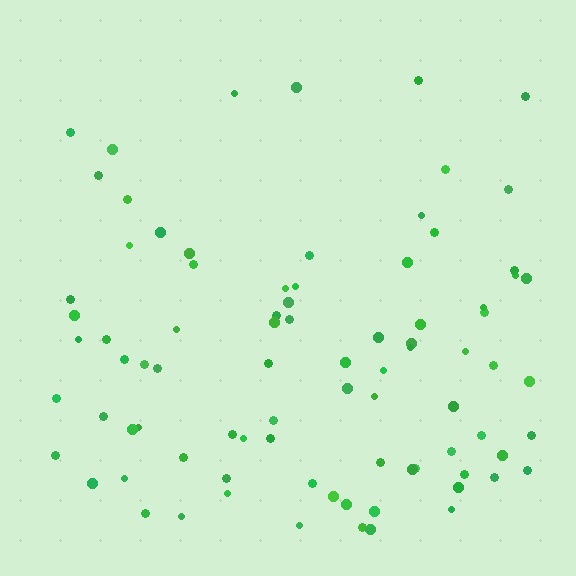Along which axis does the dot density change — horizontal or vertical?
Vertical.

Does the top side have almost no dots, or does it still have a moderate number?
Still a moderate number, just noticeably fewer than the bottom.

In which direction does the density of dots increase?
From top to bottom, with the bottom side densest.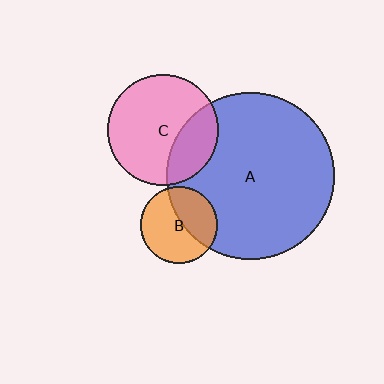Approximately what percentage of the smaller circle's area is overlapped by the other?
Approximately 40%.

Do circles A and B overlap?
Yes.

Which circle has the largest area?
Circle A (blue).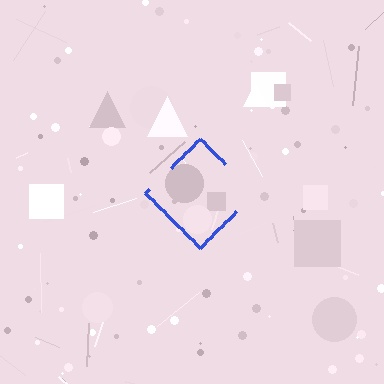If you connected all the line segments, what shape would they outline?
They would outline a diamond.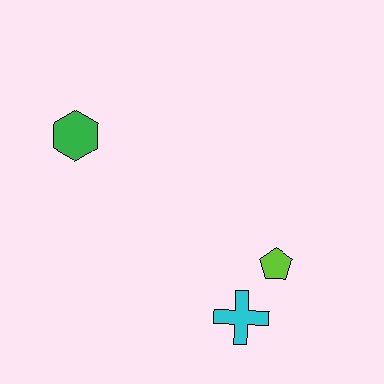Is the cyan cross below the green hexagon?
Yes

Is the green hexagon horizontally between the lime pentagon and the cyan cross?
No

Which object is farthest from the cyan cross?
The green hexagon is farthest from the cyan cross.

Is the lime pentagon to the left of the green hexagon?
No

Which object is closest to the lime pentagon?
The cyan cross is closest to the lime pentagon.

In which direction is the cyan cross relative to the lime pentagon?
The cyan cross is below the lime pentagon.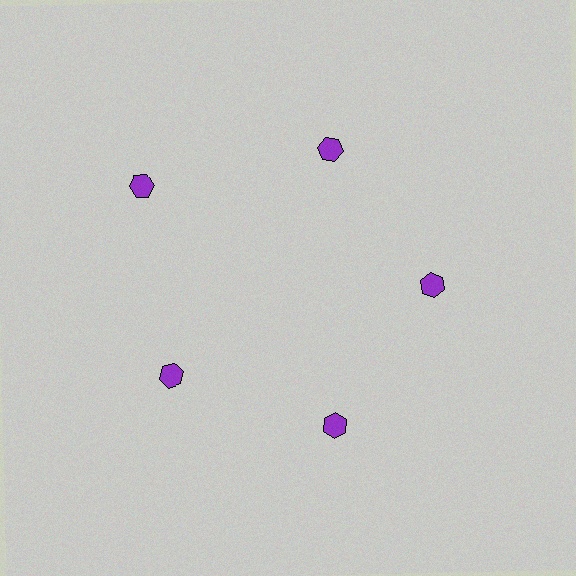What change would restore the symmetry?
The symmetry would be restored by moving it inward, back onto the ring so that all 5 hexagons sit at equal angles and equal distance from the center.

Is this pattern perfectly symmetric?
No. The 5 purple hexagons are arranged in a ring, but one element near the 10 o'clock position is pushed outward from the center, breaking the 5-fold rotational symmetry.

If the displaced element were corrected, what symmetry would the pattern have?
It would have 5-fold rotational symmetry — the pattern would map onto itself every 72 degrees.